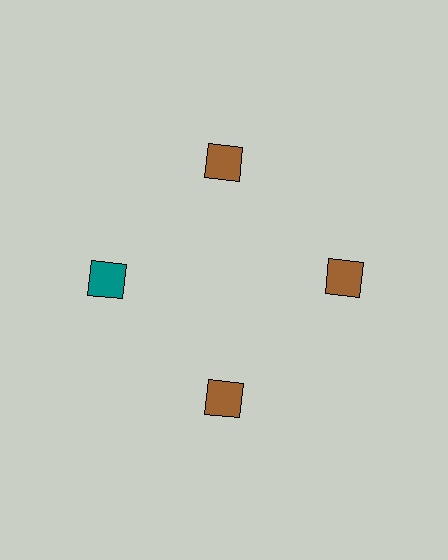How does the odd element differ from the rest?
It has a different color: teal instead of brown.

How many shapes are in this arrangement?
There are 4 shapes arranged in a ring pattern.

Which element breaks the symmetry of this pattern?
The teal diamond at roughly the 9 o'clock position breaks the symmetry. All other shapes are brown diamonds.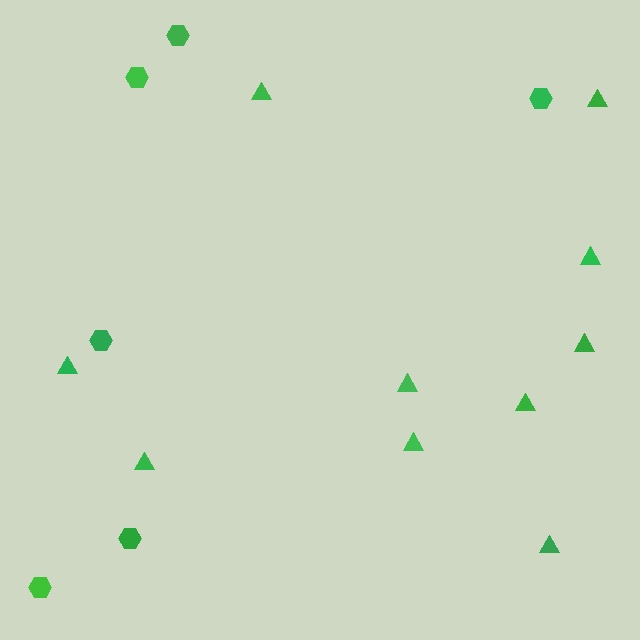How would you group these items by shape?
There are 2 groups: one group of triangles (10) and one group of hexagons (6).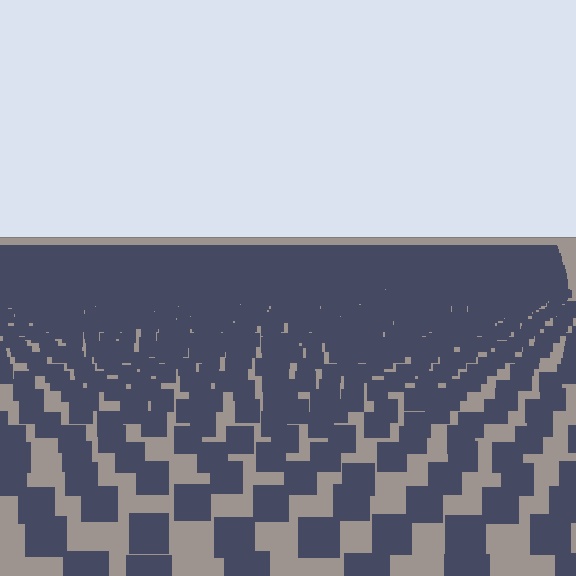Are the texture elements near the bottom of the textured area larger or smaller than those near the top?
Larger. Near the bottom, elements are closer to the viewer and appear at a bigger on-screen size.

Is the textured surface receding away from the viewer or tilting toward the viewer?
The surface is receding away from the viewer. Texture elements get smaller and denser toward the top.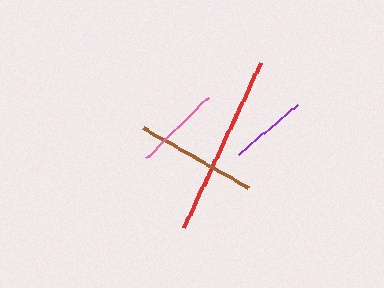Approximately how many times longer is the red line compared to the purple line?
The red line is approximately 2.3 times the length of the purple line.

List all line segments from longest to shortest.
From longest to shortest: red, brown, pink, purple.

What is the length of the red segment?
The red segment is approximately 182 pixels long.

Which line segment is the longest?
The red line is the longest at approximately 182 pixels.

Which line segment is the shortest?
The purple line is the shortest at approximately 78 pixels.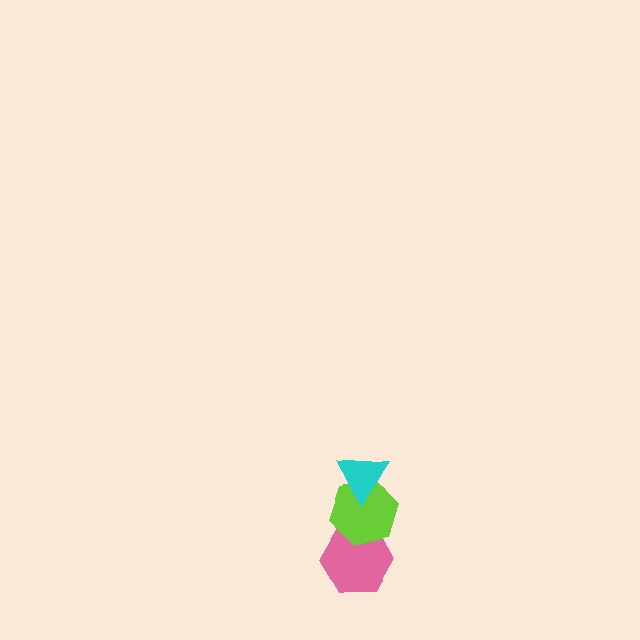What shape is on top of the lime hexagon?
The cyan triangle is on top of the lime hexagon.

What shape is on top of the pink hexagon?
The lime hexagon is on top of the pink hexagon.